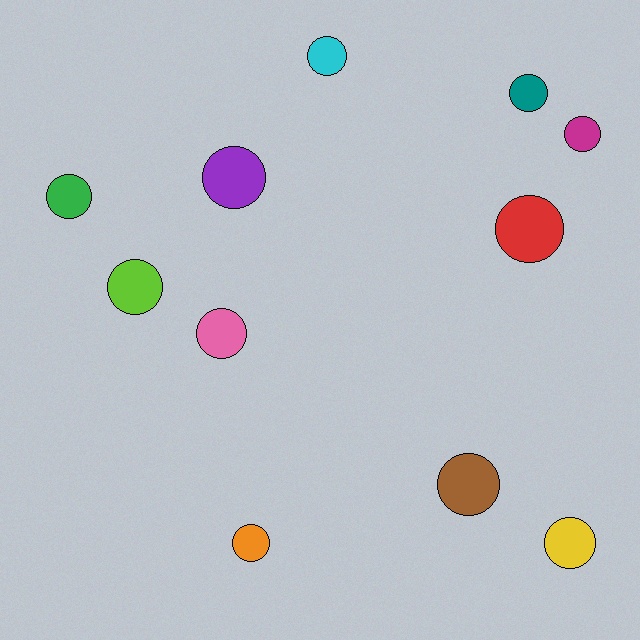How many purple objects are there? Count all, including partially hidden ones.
There is 1 purple object.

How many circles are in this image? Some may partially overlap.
There are 11 circles.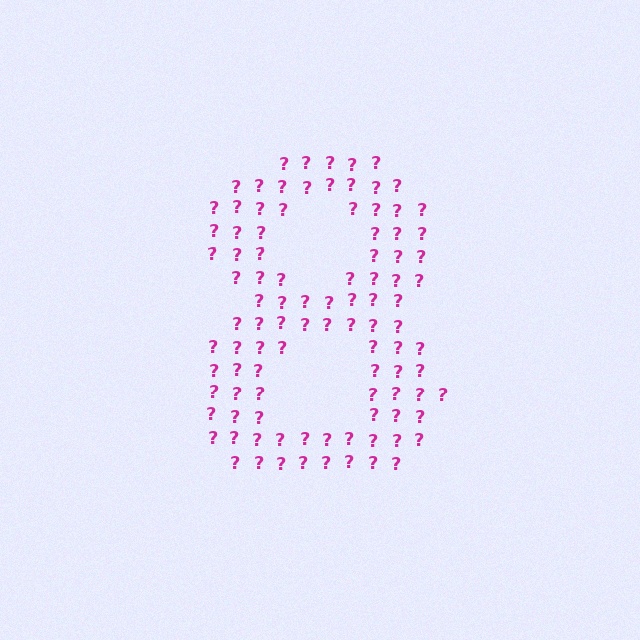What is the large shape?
The large shape is the digit 8.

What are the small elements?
The small elements are question marks.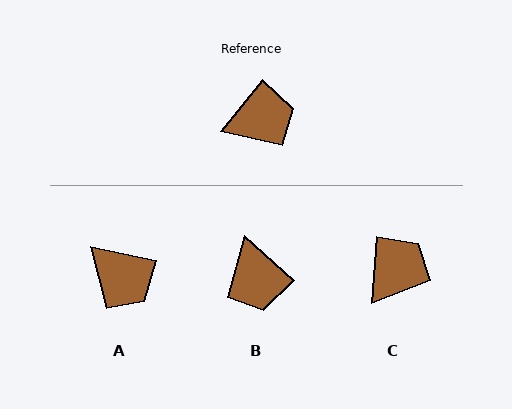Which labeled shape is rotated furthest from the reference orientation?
B, about 93 degrees away.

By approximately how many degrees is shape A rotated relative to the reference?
Approximately 63 degrees clockwise.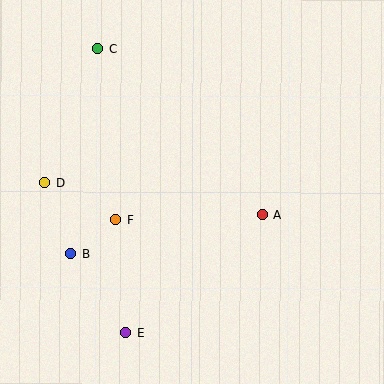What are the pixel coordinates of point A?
Point A is at (262, 215).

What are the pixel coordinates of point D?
Point D is at (45, 183).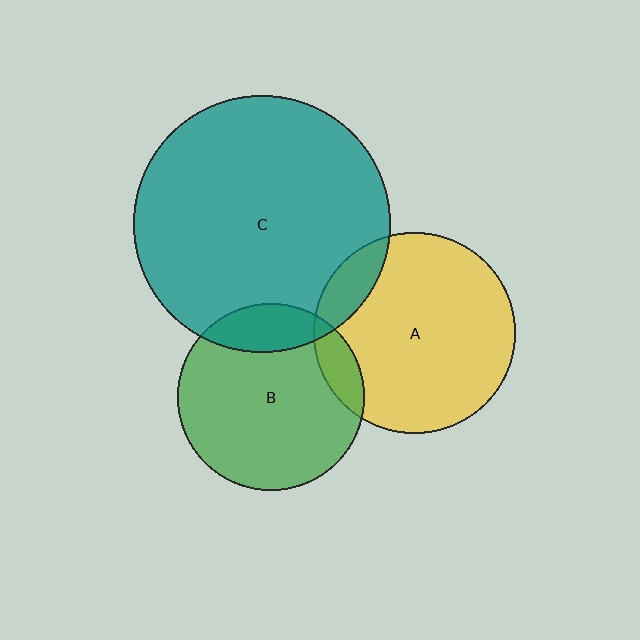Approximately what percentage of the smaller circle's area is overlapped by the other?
Approximately 10%.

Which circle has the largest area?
Circle C (teal).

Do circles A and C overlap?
Yes.